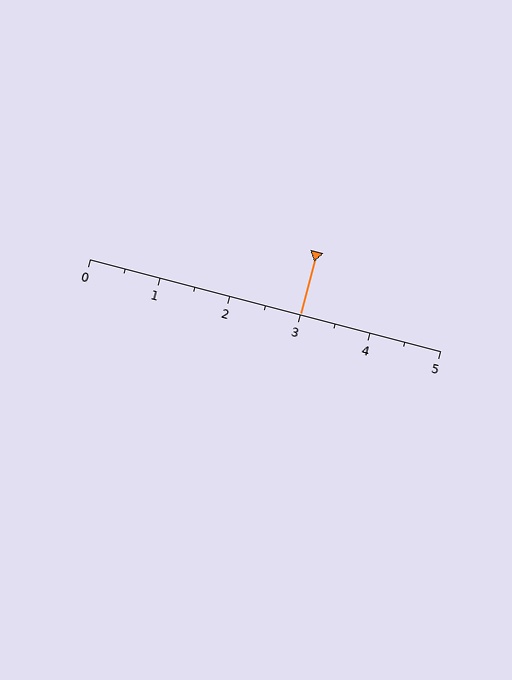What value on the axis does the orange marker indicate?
The marker indicates approximately 3.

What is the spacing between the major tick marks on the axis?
The major ticks are spaced 1 apart.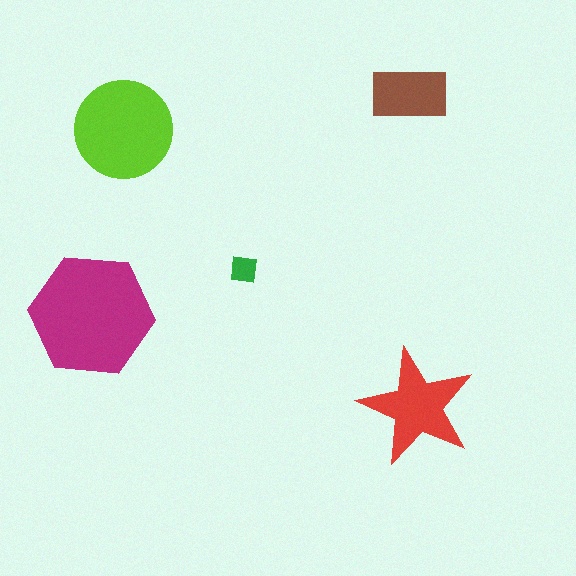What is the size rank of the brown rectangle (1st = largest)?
4th.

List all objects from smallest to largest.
The green square, the brown rectangle, the red star, the lime circle, the magenta hexagon.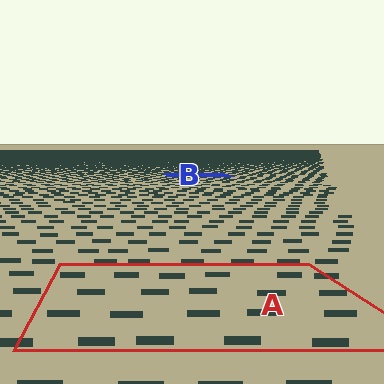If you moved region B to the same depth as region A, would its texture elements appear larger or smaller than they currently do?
They would appear larger. At a closer depth, the same texture elements are projected at a bigger on-screen size.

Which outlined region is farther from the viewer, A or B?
Region B is farther from the viewer — the texture elements inside it appear smaller and more densely packed.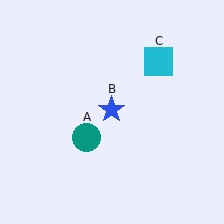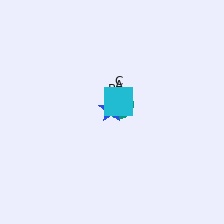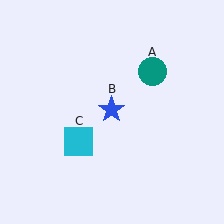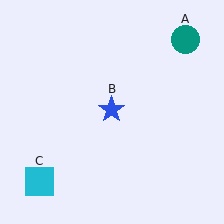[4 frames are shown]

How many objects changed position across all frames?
2 objects changed position: teal circle (object A), cyan square (object C).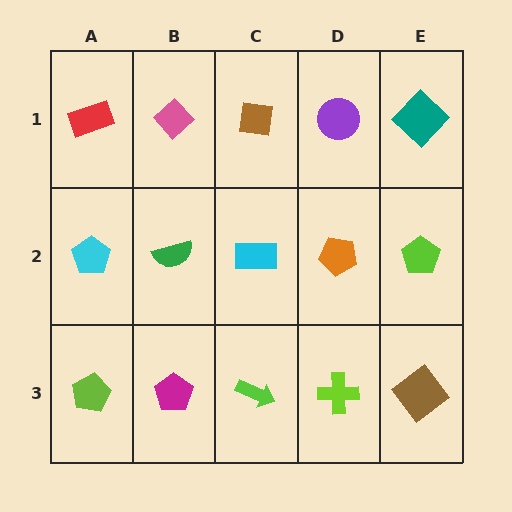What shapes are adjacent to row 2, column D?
A purple circle (row 1, column D), a lime cross (row 3, column D), a cyan rectangle (row 2, column C), a lime pentagon (row 2, column E).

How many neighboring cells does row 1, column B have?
3.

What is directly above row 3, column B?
A green semicircle.